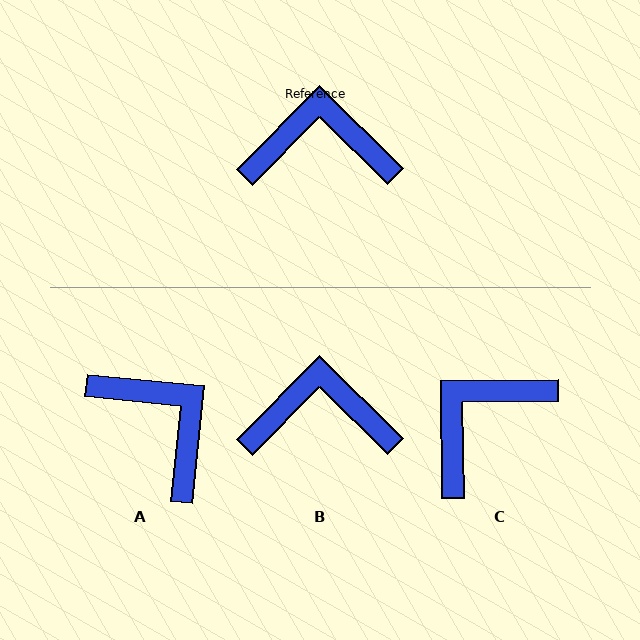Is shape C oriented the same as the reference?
No, it is off by about 45 degrees.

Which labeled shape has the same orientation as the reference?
B.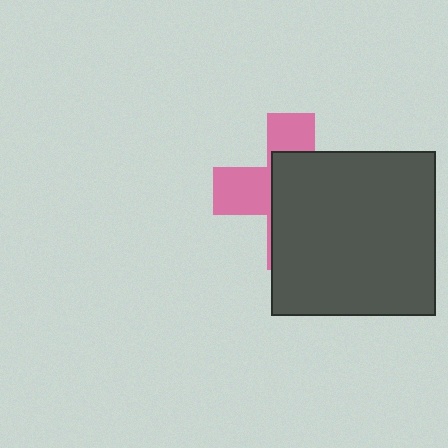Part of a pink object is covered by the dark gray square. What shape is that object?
It is a cross.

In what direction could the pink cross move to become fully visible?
The pink cross could move left. That would shift it out from behind the dark gray square entirely.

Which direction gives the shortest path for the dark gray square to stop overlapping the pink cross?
Moving right gives the shortest separation.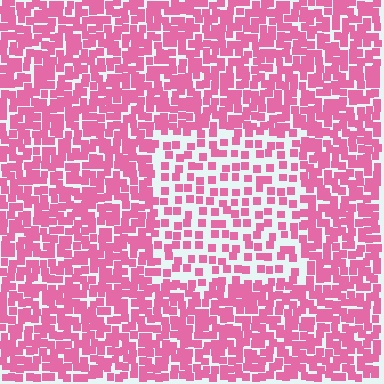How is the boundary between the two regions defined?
The boundary is defined by a change in element density (approximately 2.0x ratio). All elements are the same color, size, and shape.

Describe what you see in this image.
The image contains small pink elements arranged at two different densities. A rectangle-shaped region is visible where the elements are less densely packed than the surrounding area.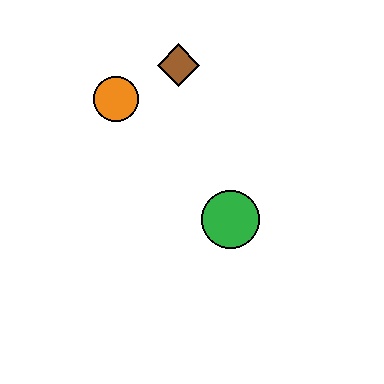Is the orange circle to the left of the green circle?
Yes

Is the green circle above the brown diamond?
No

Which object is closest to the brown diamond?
The orange circle is closest to the brown diamond.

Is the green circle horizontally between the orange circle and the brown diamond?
No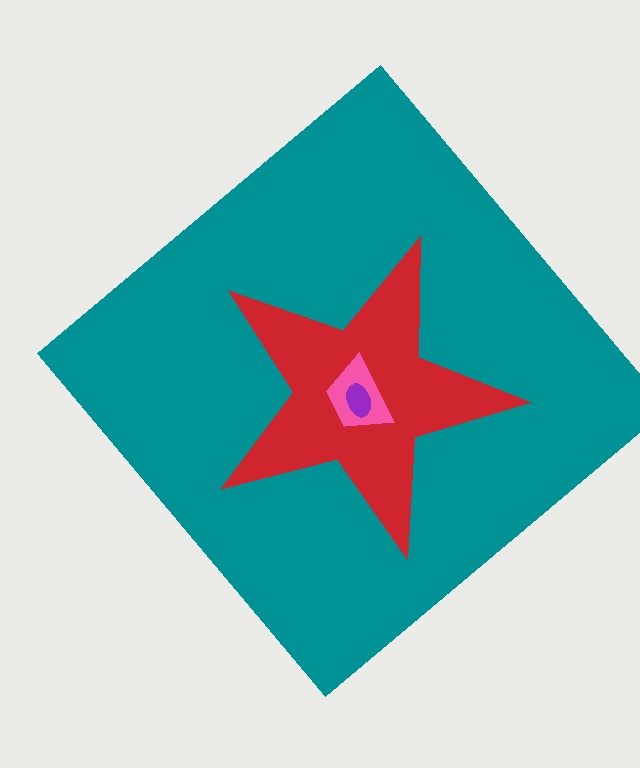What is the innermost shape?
The purple ellipse.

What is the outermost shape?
The teal diamond.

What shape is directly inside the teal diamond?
The red star.